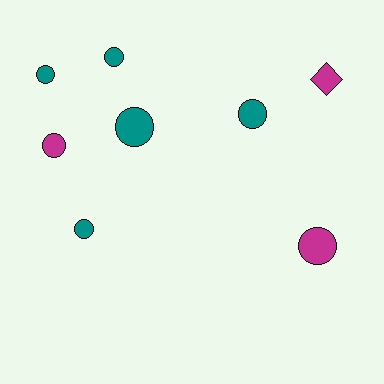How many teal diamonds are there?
There are no teal diamonds.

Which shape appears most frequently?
Circle, with 7 objects.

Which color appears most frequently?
Teal, with 5 objects.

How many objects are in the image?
There are 8 objects.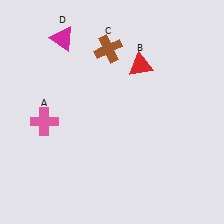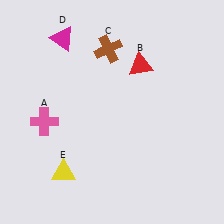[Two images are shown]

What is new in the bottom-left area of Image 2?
A yellow triangle (E) was added in the bottom-left area of Image 2.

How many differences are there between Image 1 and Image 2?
There is 1 difference between the two images.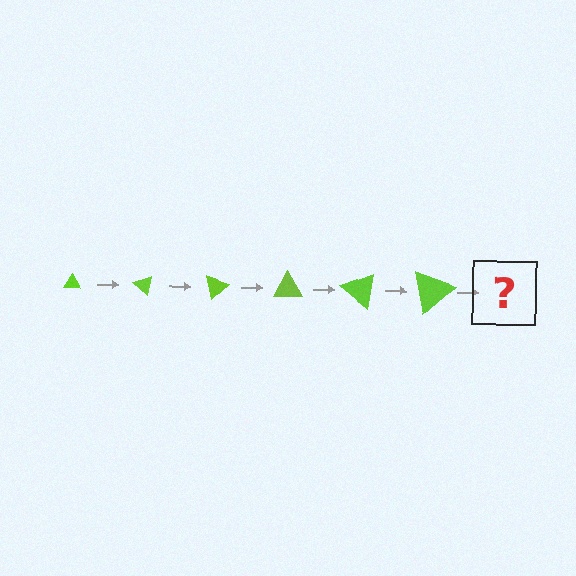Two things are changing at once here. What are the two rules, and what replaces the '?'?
The two rules are that the triangle grows larger each step and it rotates 40 degrees each step. The '?' should be a triangle, larger than the previous one and rotated 240 degrees from the start.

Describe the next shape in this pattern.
It should be a triangle, larger than the previous one and rotated 240 degrees from the start.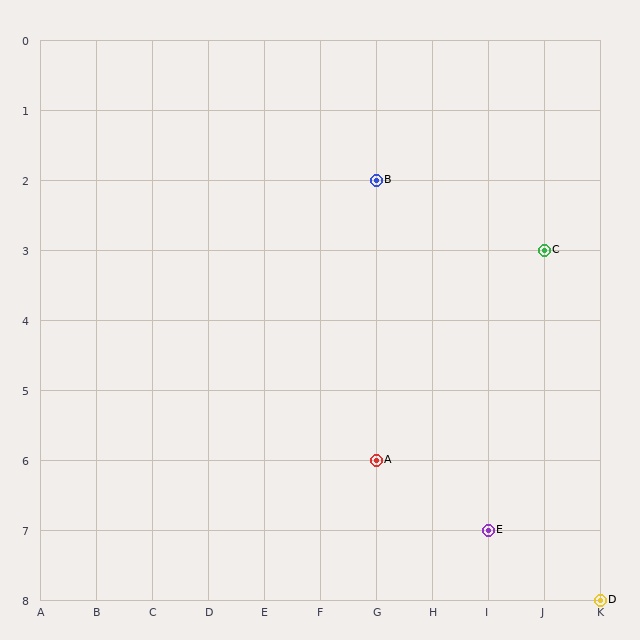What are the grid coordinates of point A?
Point A is at grid coordinates (G, 6).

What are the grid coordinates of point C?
Point C is at grid coordinates (J, 3).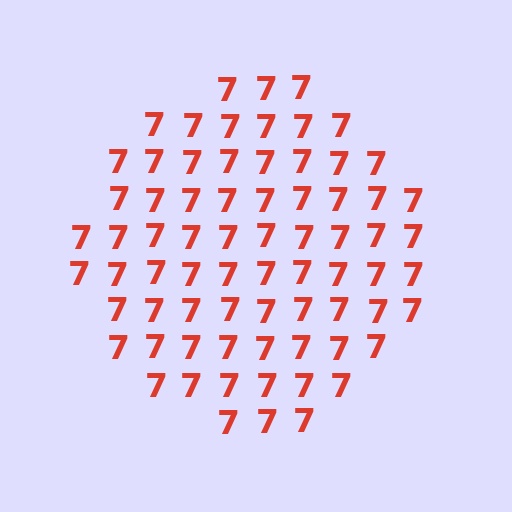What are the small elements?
The small elements are digit 7's.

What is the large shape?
The large shape is a circle.